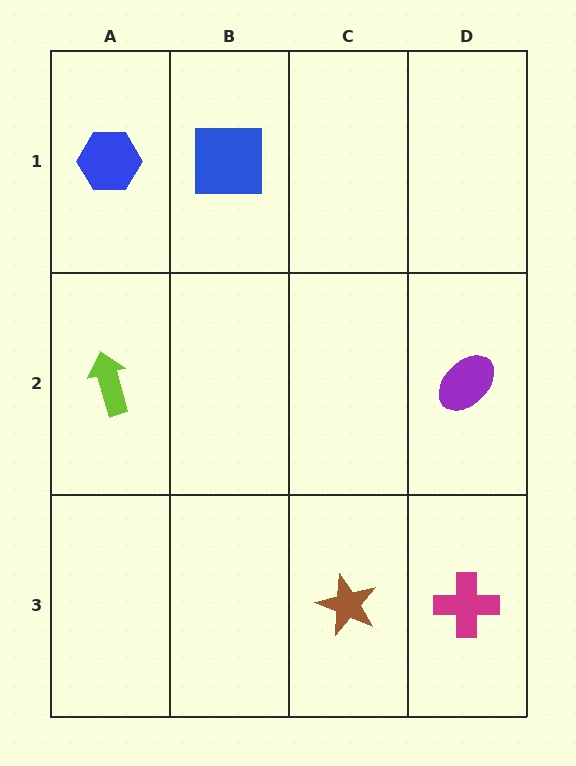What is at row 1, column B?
A blue square.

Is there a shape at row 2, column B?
No, that cell is empty.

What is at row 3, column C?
A brown star.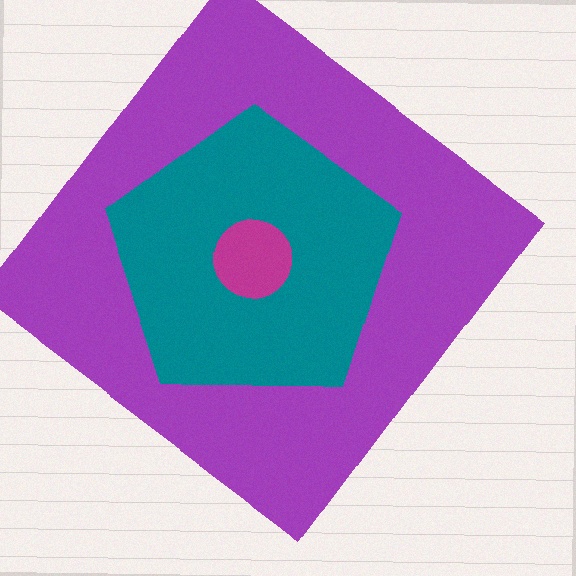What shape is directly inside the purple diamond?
The teal pentagon.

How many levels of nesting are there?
3.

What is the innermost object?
The magenta circle.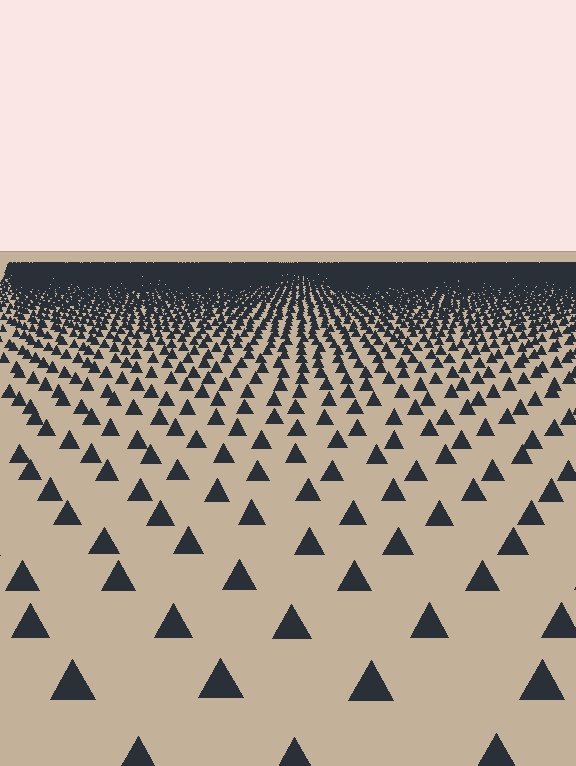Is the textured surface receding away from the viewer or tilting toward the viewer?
The surface is receding away from the viewer. Texture elements get smaller and denser toward the top.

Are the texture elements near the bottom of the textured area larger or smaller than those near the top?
Larger. Near the bottom, elements are closer to the viewer and appear at a bigger on-screen size.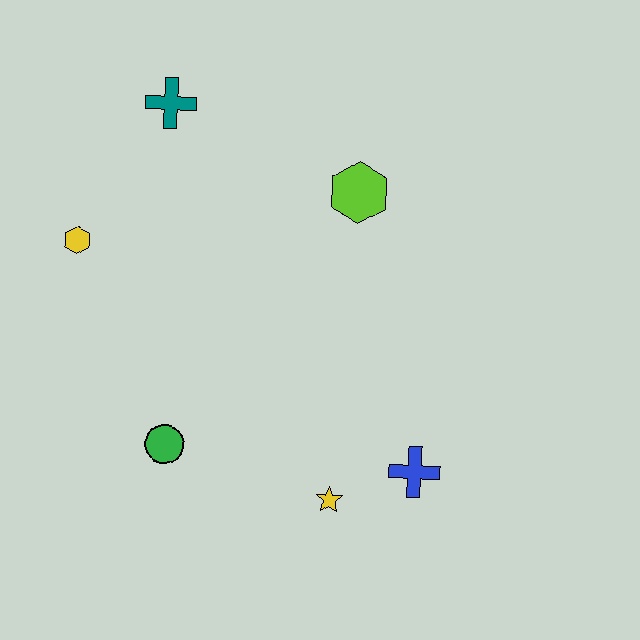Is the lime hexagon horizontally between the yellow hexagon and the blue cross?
Yes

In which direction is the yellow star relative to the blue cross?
The yellow star is to the left of the blue cross.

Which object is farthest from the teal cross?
The blue cross is farthest from the teal cross.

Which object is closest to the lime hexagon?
The teal cross is closest to the lime hexagon.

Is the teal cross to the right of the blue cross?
No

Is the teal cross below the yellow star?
No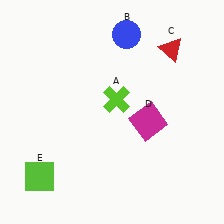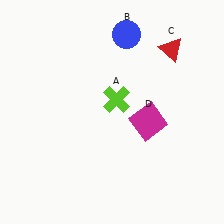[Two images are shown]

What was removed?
The lime square (E) was removed in Image 2.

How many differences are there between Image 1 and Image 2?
There is 1 difference between the two images.